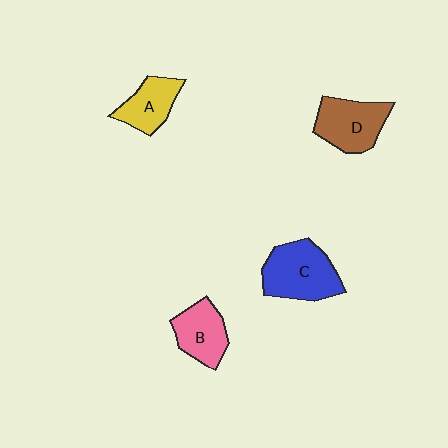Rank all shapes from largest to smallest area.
From largest to smallest: C (blue), D (brown), B (pink), A (yellow).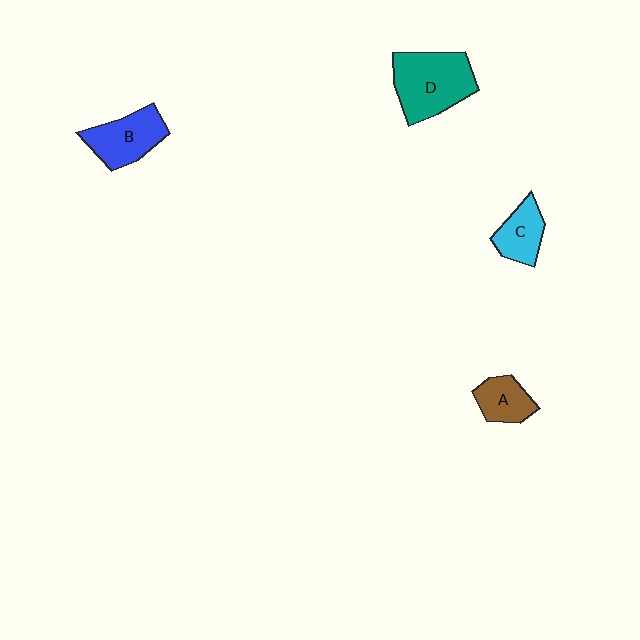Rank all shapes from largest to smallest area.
From largest to smallest: D (teal), B (blue), C (cyan), A (brown).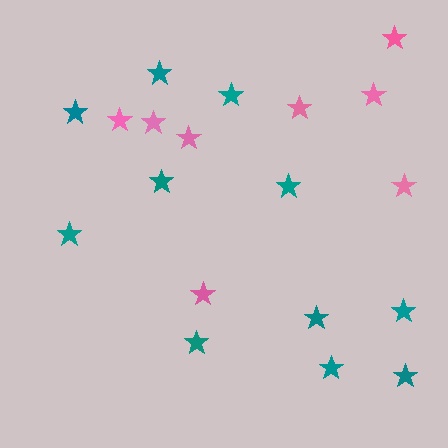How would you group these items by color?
There are 2 groups: one group of pink stars (8) and one group of teal stars (11).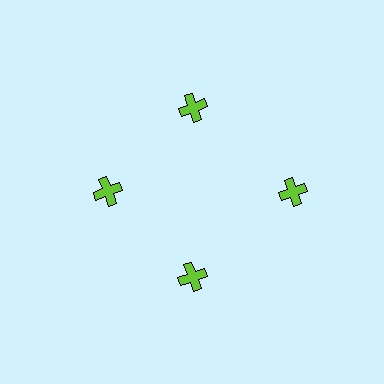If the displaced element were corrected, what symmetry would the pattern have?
It would have 4-fold rotational symmetry — the pattern would map onto itself every 90 degrees.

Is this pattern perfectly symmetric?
No. The 4 lime crosses are arranged in a ring, but one element near the 3 o'clock position is pushed outward from the center, breaking the 4-fold rotational symmetry.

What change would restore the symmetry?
The symmetry would be restored by moving it inward, back onto the ring so that all 4 crosses sit at equal angles and equal distance from the center.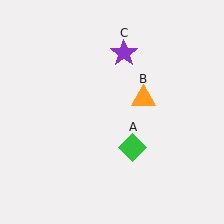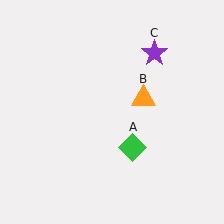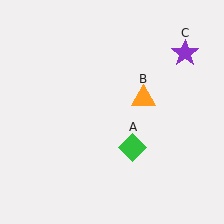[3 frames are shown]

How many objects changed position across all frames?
1 object changed position: purple star (object C).